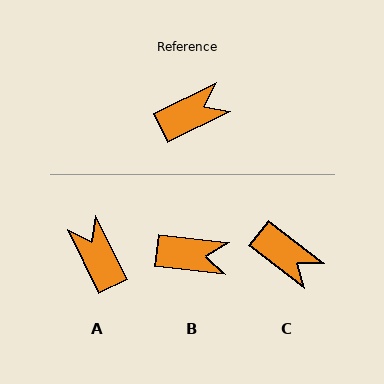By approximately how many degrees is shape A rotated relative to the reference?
Approximately 90 degrees counter-clockwise.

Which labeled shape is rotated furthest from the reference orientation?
A, about 90 degrees away.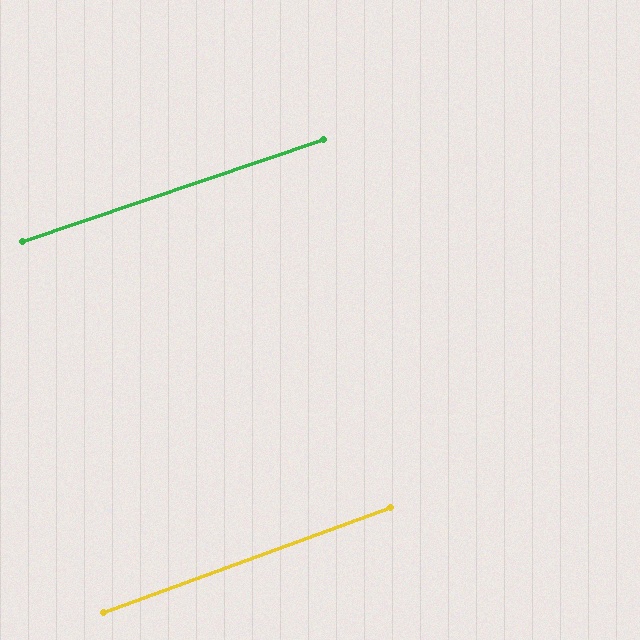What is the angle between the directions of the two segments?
Approximately 2 degrees.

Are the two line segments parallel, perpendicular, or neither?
Parallel — their directions differ by only 1.5°.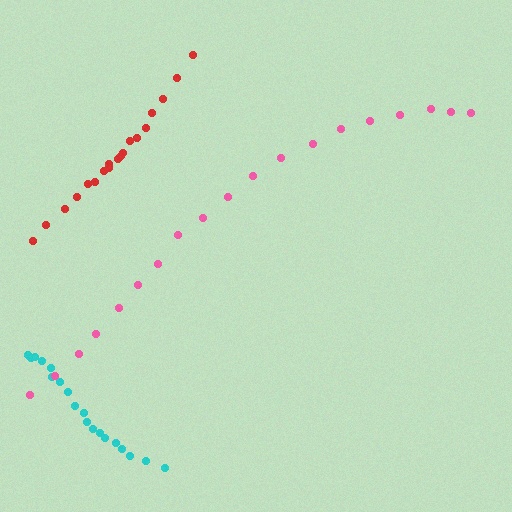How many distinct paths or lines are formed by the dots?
There are 3 distinct paths.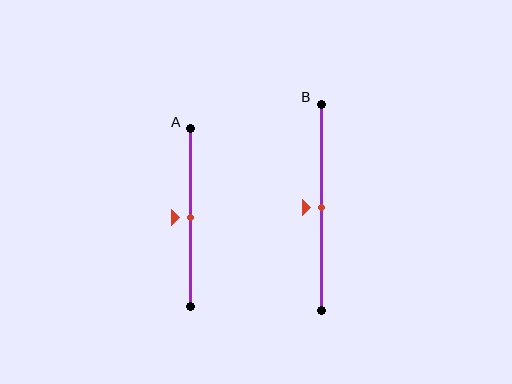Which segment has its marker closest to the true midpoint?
Segment A has its marker closest to the true midpoint.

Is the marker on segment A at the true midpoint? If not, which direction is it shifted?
Yes, the marker on segment A is at the true midpoint.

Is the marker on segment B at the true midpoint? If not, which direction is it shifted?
Yes, the marker on segment B is at the true midpoint.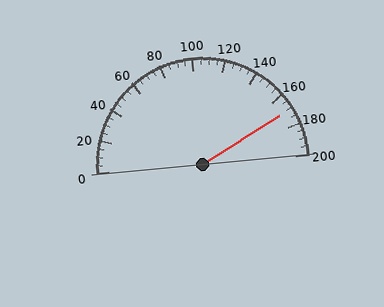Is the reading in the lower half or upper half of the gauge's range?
The reading is in the upper half of the range (0 to 200).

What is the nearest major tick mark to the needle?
The nearest major tick mark is 160.